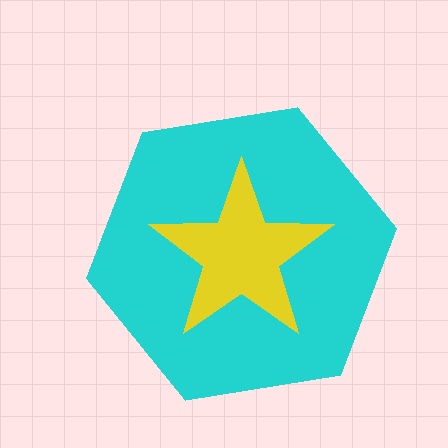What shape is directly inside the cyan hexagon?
The yellow star.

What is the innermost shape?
The yellow star.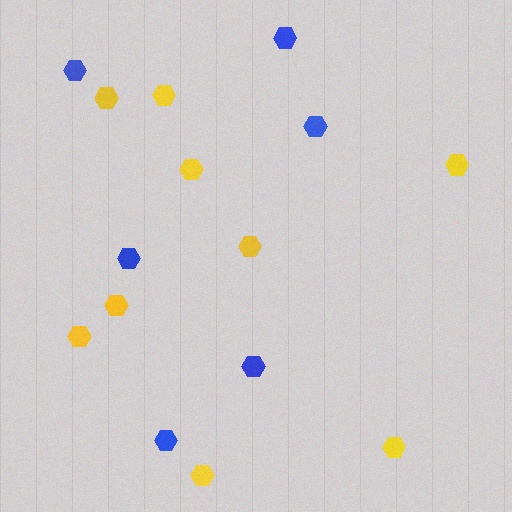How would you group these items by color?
There are 2 groups: one group of blue hexagons (6) and one group of yellow hexagons (9).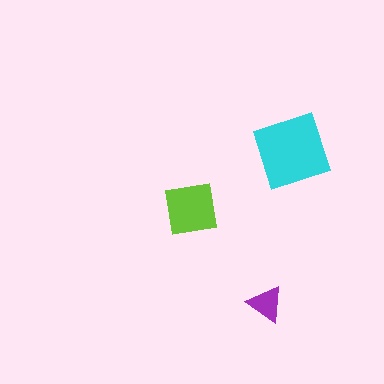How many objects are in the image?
There are 3 objects in the image.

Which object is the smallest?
The purple triangle.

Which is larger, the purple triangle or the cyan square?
The cyan square.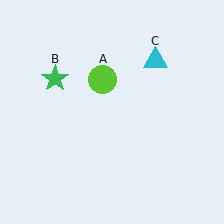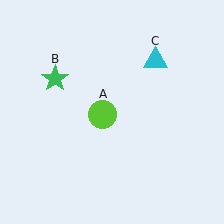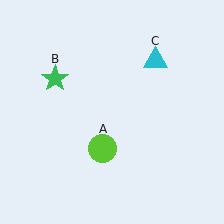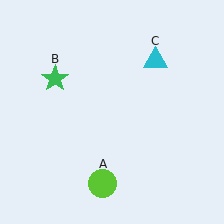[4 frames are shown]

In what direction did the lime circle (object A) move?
The lime circle (object A) moved down.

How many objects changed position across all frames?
1 object changed position: lime circle (object A).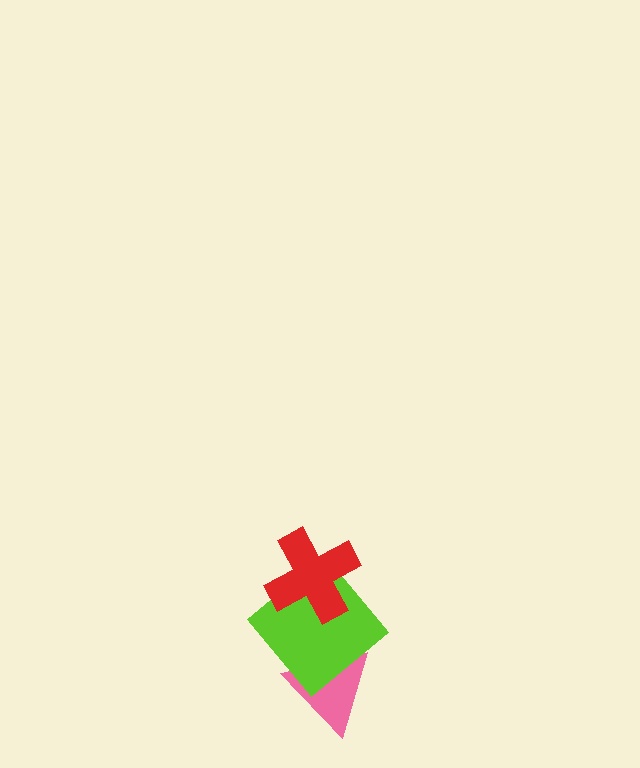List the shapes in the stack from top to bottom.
From top to bottom: the red cross, the lime diamond, the pink triangle.